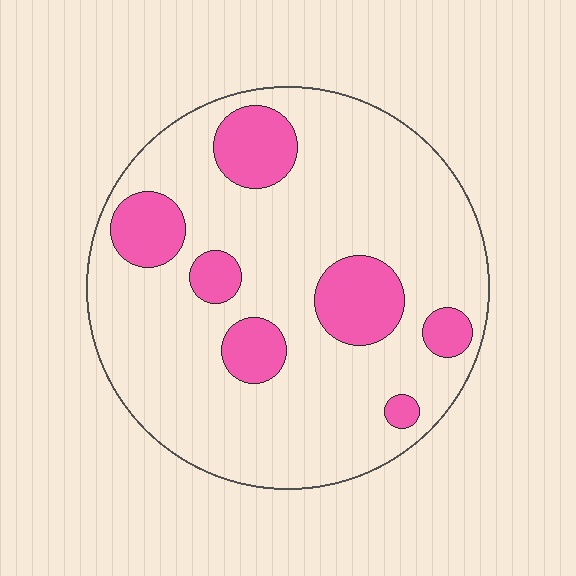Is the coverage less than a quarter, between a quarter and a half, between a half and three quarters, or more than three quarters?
Less than a quarter.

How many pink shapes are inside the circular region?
7.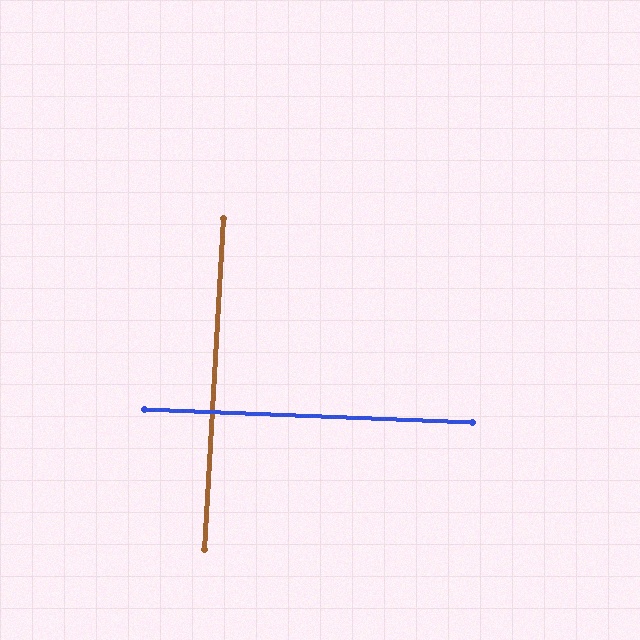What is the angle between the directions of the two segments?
Approximately 89 degrees.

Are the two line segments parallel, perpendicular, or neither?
Perpendicular — they meet at approximately 89°.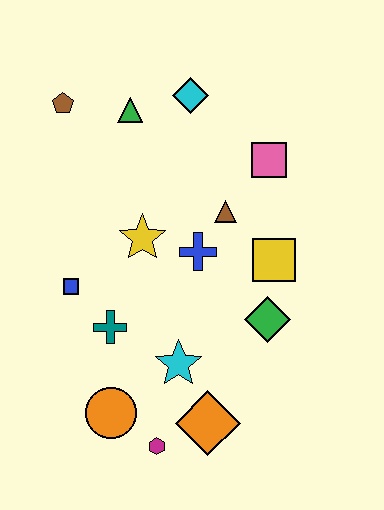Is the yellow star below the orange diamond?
No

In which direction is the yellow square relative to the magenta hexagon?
The yellow square is above the magenta hexagon.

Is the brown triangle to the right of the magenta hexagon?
Yes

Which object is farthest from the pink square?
The magenta hexagon is farthest from the pink square.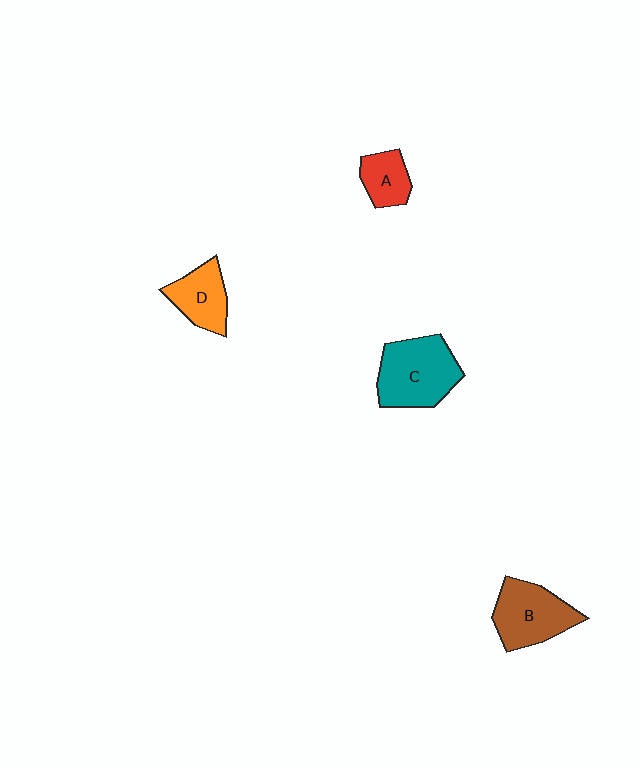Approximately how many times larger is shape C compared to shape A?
Approximately 2.1 times.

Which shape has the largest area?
Shape C (teal).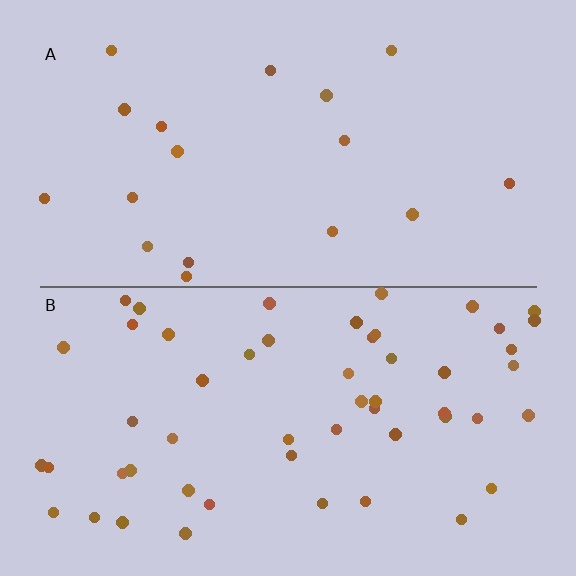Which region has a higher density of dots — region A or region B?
B (the bottom).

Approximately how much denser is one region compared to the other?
Approximately 3.0× — region B over region A.